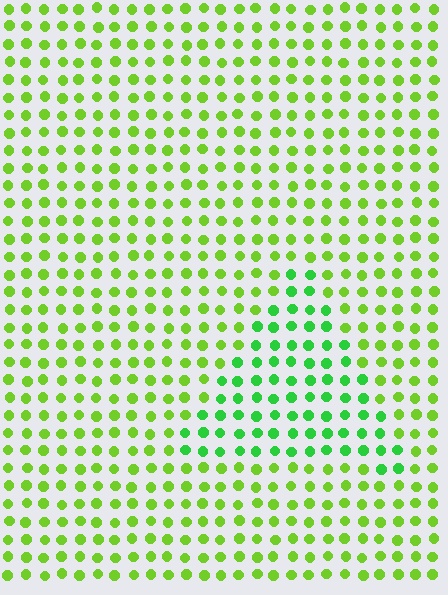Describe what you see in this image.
The image is filled with small lime elements in a uniform arrangement. A triangle-shaped region is visible where the elements are tinted to a slightly different hue, forming a subtle color boundary.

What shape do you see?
I see a triangle.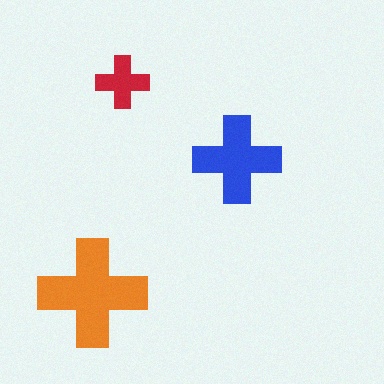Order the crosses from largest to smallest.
the orange one, the blue one, the red one.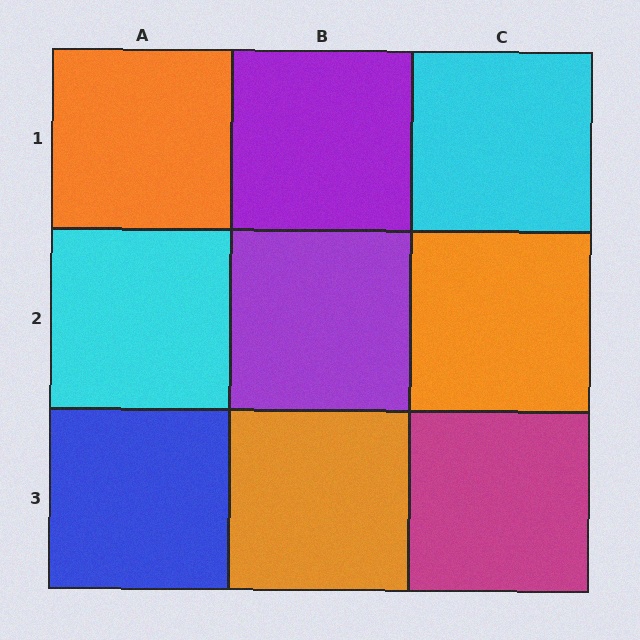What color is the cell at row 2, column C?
Orange.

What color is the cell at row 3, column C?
Magenta.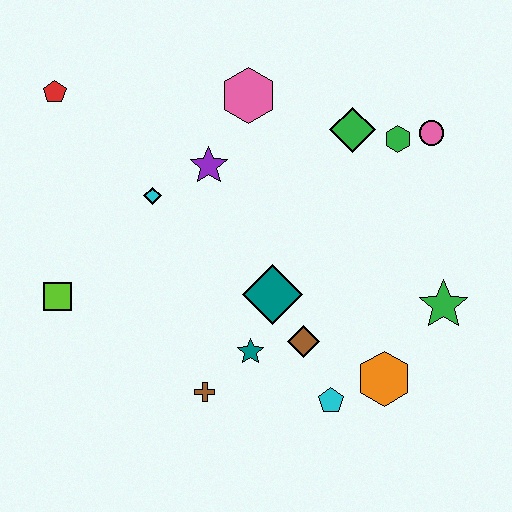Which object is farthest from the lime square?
The pink circle is farthest from the lime square.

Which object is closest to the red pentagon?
The cyan diamond is closest to the red pentagon.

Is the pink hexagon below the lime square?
No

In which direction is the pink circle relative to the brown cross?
The pink circle is above the brown cross.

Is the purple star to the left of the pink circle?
Yes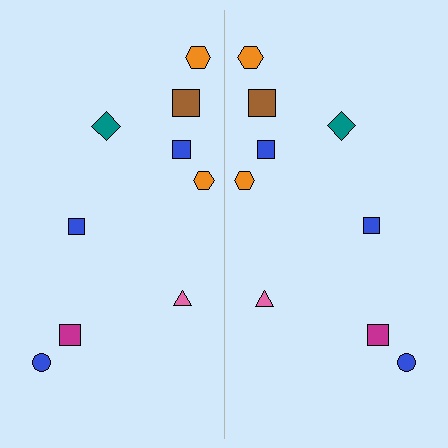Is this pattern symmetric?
Yes, this pattern has bilateral (reflection) symmetry.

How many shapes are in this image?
There are 18 shapes in this image.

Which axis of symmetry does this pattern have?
The pattern has a vertical axis of symmetry running through the center of the image.